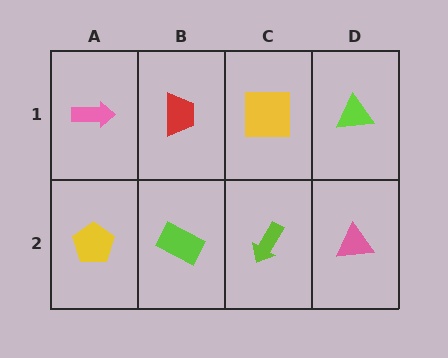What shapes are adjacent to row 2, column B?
A red trapezoid (row 1, column B), a yellow pentagon (row 2, column A), a lime arrow (row 2, column C).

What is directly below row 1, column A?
A yellow pentagon.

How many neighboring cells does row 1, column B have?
3.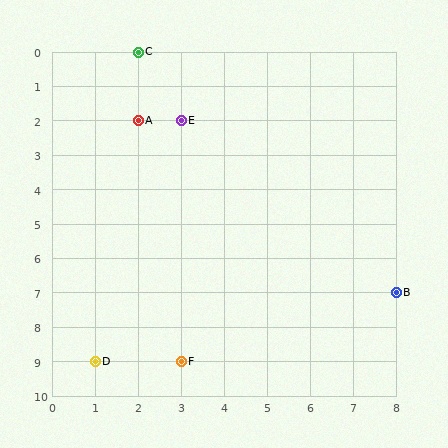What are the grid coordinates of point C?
Point C is at grid coordinates (2, 0).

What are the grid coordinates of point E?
Point E is at grid coordinates (3, 2).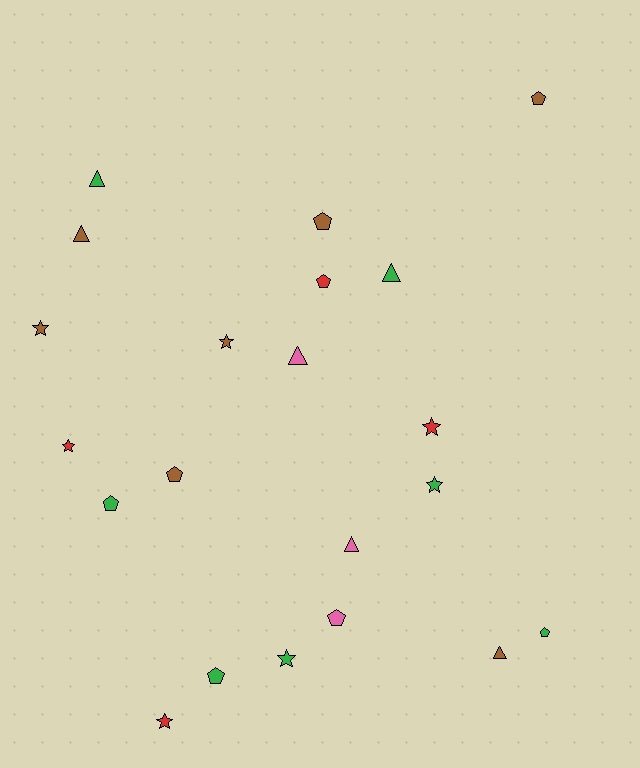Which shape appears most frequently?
Pentagon, with 8 objects.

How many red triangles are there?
There are no red triangles.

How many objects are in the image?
There are 21 objects.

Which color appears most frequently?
Green, with 7 objects.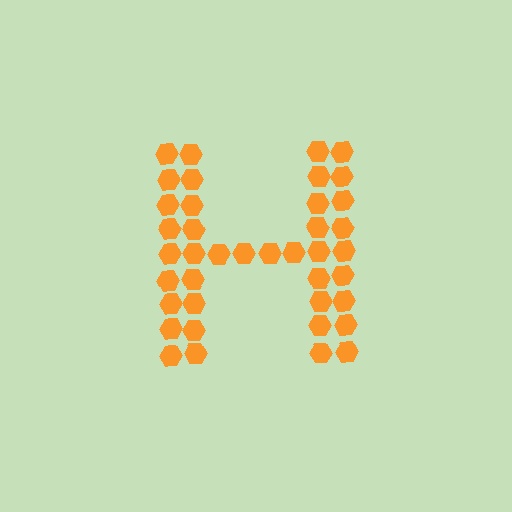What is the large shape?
The large shape is the letter H.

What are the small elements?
The small elements are hexagons.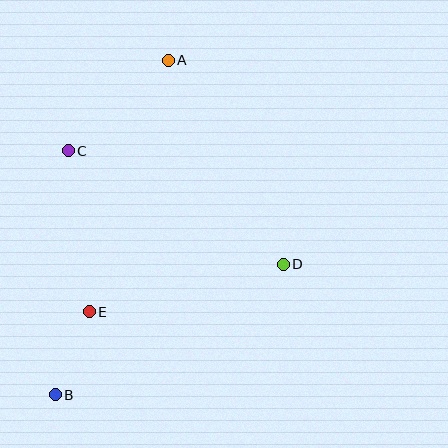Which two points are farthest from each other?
Points A and B are farthest from each other.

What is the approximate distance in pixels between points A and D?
The distance between A and D is approximately 234 pixels.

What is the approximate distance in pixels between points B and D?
The distance between B and D is approximately 262 pixels.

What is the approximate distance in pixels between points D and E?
The distance between D and E is approximately 199 pixels.